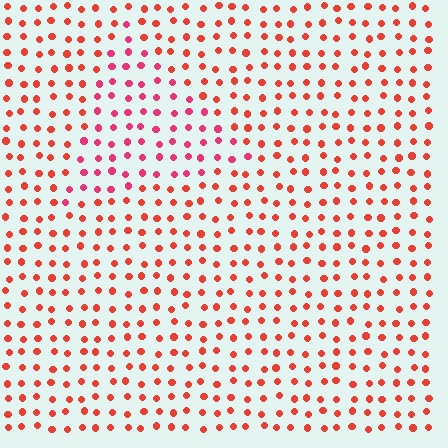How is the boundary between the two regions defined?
The boundary is defined purely by a slight shift in hue (about 27 degrees). Spacing, size, and orientation are identical on both sides.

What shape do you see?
I see a triangle.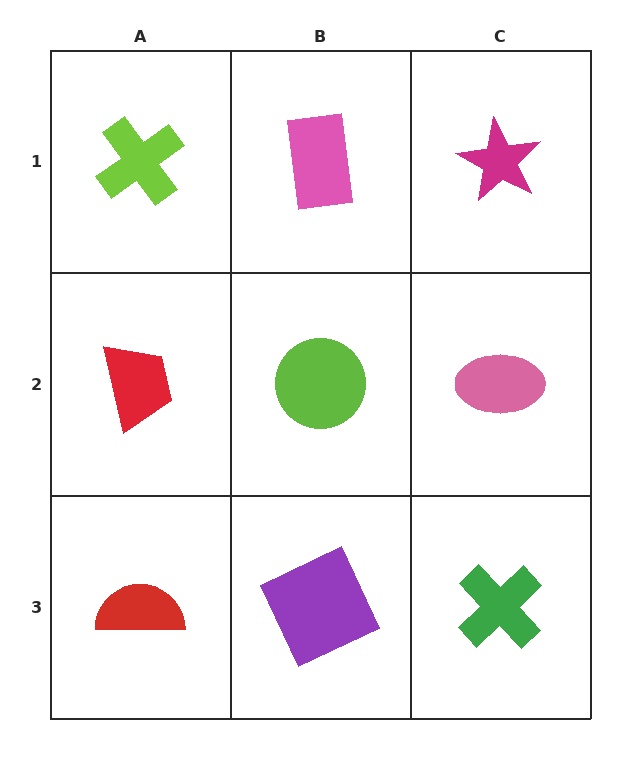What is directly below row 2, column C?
A green cross.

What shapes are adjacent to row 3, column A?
A red trapezoid (row 2, column A), a purple square (row 3, column B).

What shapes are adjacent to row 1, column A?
A red trapezoid (row 2, column A), a pink rectangle (row 1, column B).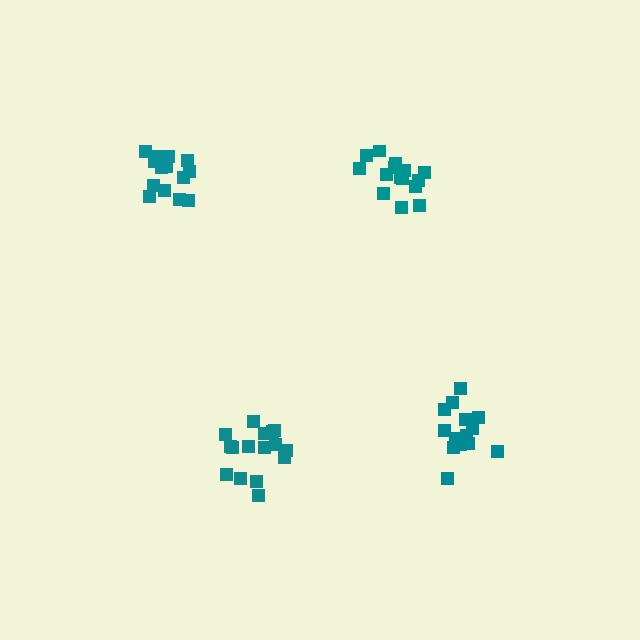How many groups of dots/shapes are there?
There are 4 groups.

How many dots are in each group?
Group 1: 14 dots, Group 2: 16 dots, Group 3: 17 dots, Group 4: 14 dots (61 total).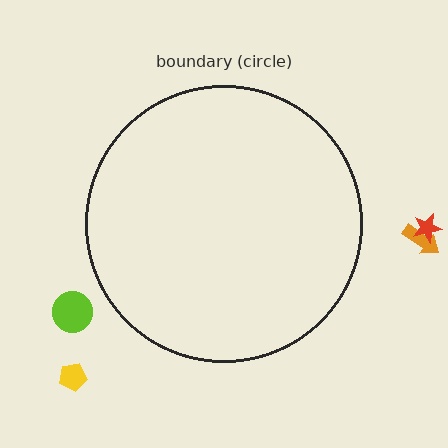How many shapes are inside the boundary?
0 inside, 4 outside.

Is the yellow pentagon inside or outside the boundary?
Outside.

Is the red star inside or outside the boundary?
Outside.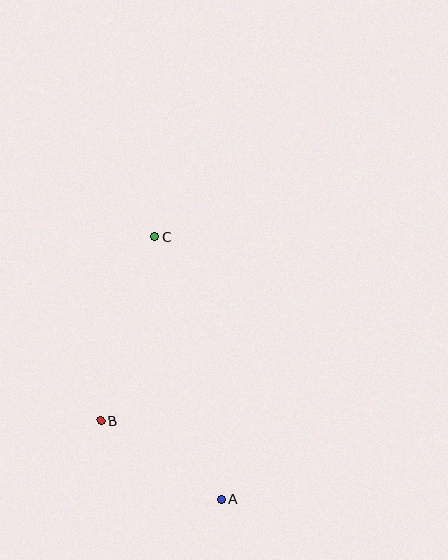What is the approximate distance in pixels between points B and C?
The distance between B and C is approximately 192 pixels.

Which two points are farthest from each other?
Points A and C are farthest from each other.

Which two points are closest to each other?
Points A and B are closest to each other.